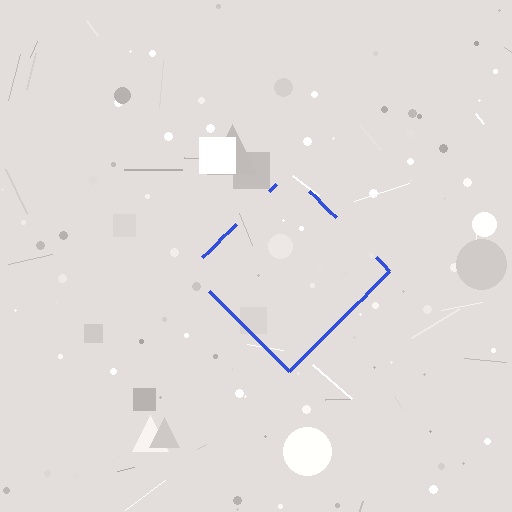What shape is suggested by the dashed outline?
The dashed outline suggests a diamond.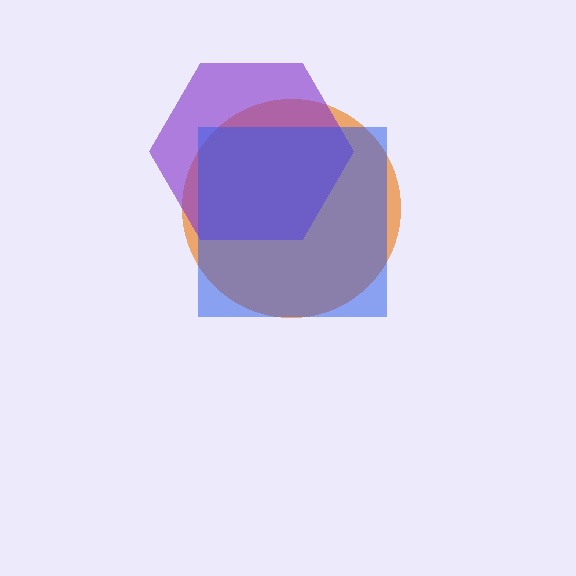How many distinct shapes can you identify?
There are 3 distinct shapes: an orange circle, a purple hexagon, a blue square.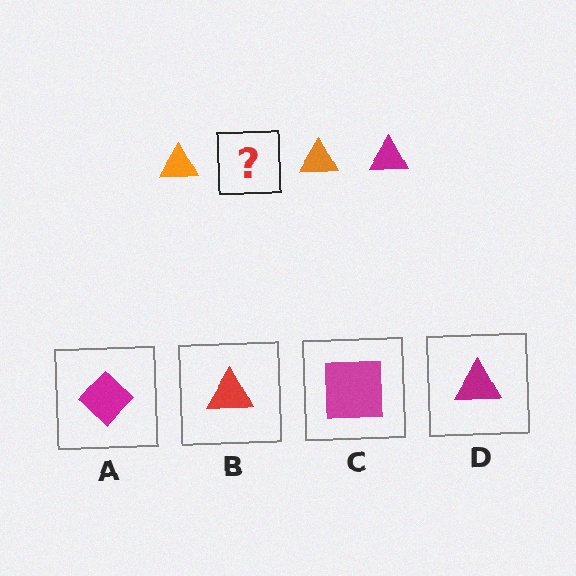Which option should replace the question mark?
Option D.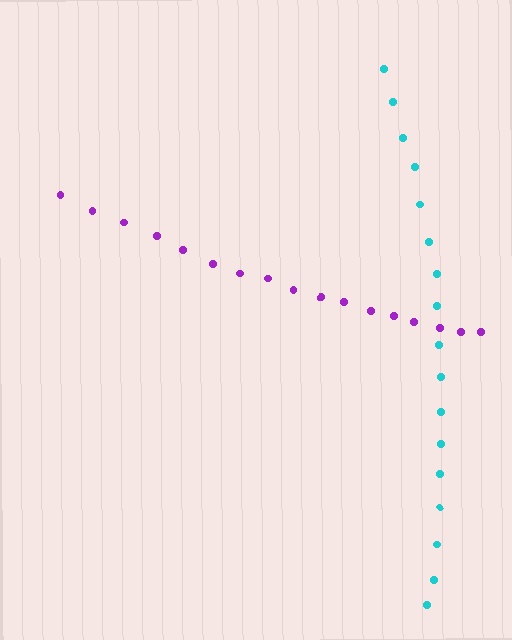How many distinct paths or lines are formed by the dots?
There are 2 distinct paths.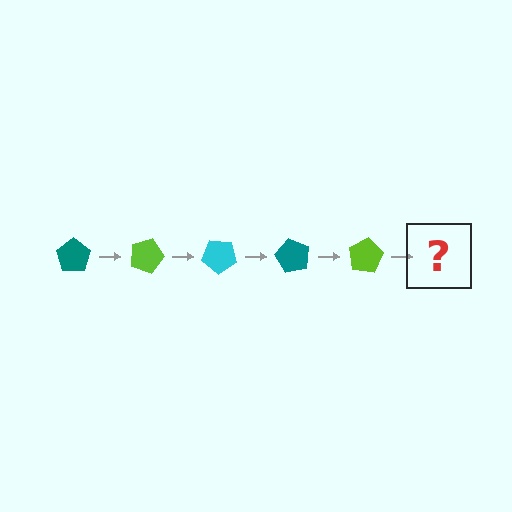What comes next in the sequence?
The next element should be a cyan pentagon, rotated 100 degrees from the start.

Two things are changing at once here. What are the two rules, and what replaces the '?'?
The two rules are that it rotates 20 degrees each step and the color cycles through teal, lime, and cyan. The '?' should be a cyan pentagon, rotated 100 degrees from the start.